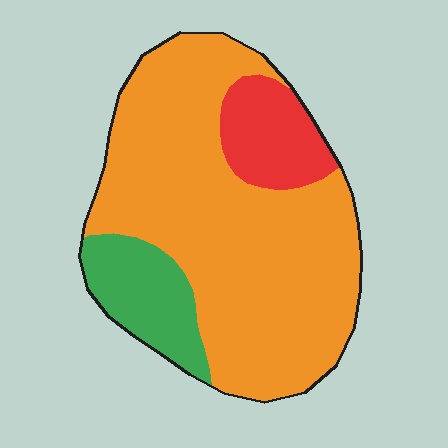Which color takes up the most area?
Orange, at roughly 75%.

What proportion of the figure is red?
Red covers about 15% of the figure.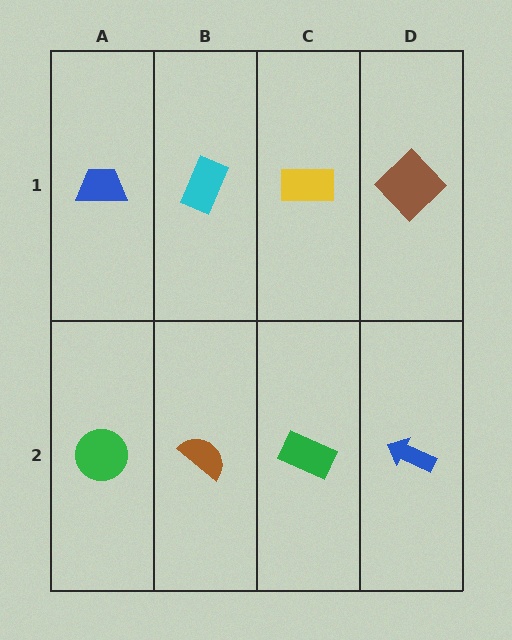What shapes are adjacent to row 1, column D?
A blue arrow (row 2, column D), a yellow rectangle (row 1, column C).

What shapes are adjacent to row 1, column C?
A green rectangle (row 2, column C), a cyan rectangle (row 1, column B), a brown diamond (row 1, column D).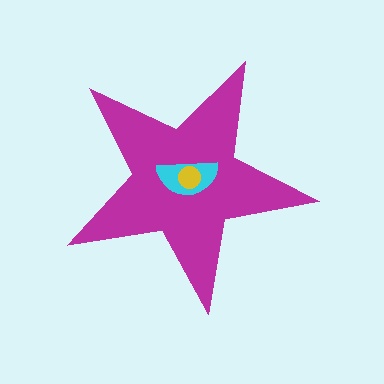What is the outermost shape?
The magenta star.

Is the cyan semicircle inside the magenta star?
Yes.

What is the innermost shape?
The yellow circle.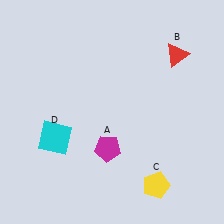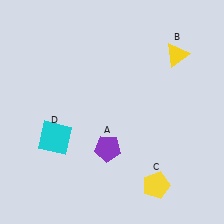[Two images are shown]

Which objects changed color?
A changed from magenta to purple. B changed from red to yellow.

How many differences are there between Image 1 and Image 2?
There are 2 differences between the two images.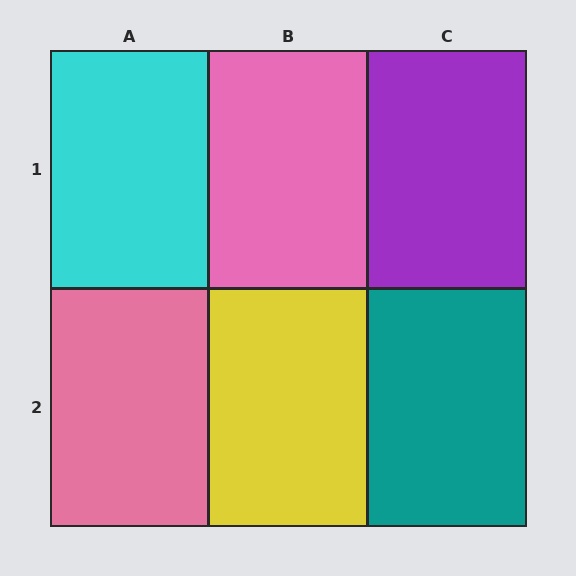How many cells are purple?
1 cell is purple.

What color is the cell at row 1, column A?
Cyan.